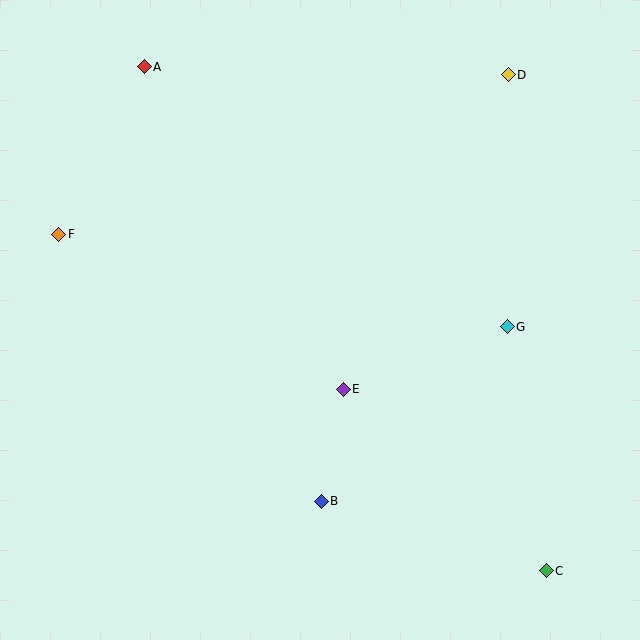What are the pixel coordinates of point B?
Point B is at (321, 501).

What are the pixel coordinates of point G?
Point G is at (507, 327).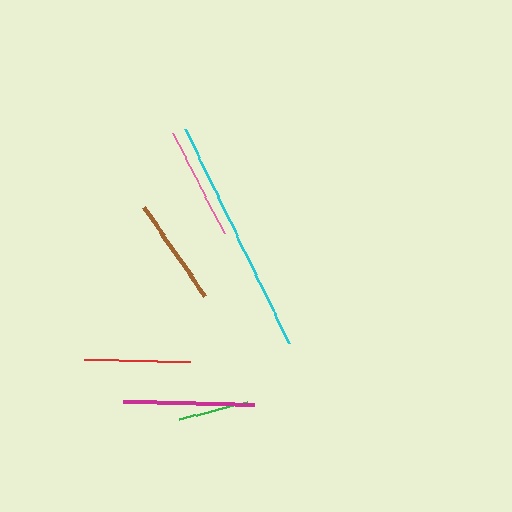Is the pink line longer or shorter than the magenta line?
The magenta line is longer than the pink line.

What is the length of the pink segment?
The pink segment is approximately 113 pixels long.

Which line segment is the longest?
The cyan line is the longest at approximately 237 pixels.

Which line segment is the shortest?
The green line is the shortest at approximately 71 pixels.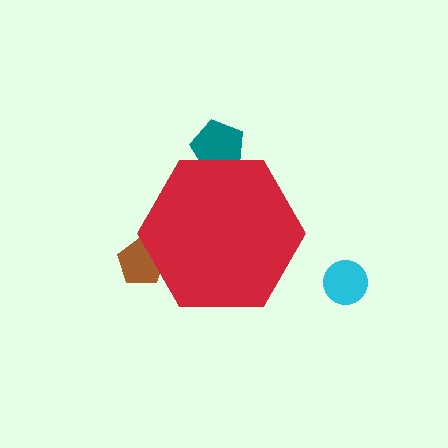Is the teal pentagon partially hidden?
Yes, the teal pentagon is partially hidden behind the red hexagon.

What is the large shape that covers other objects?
A red hexagon.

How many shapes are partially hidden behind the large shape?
2 shapes are partially hidden.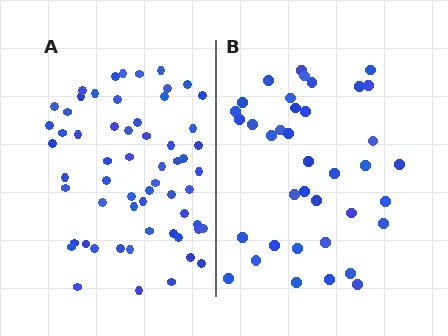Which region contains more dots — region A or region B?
Region A (the left region) has more dots.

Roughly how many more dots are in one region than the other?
Region A has approximately 20 more dots than region B.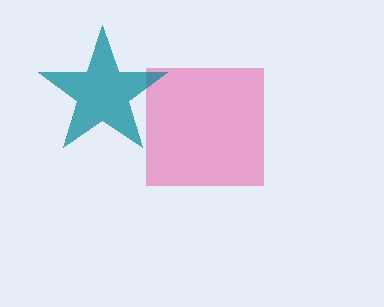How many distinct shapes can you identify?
There are 2 distinct shapes: a pink square, a teal star.